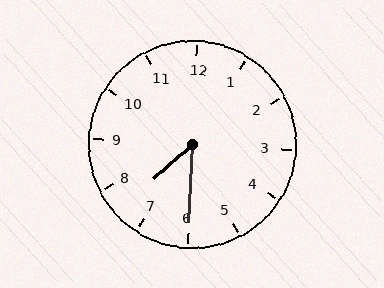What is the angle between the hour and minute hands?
Approximately 45 degrees.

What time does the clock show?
7:30.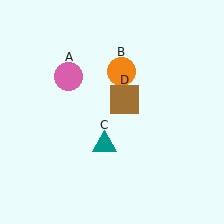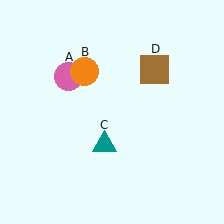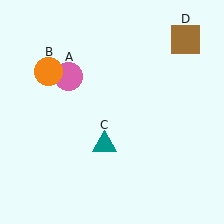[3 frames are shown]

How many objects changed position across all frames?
2 objects changed position: orange circle (object B), brown square (object D).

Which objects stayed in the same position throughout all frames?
Pink circle (object A) and teal triangle (object C) remained stationary.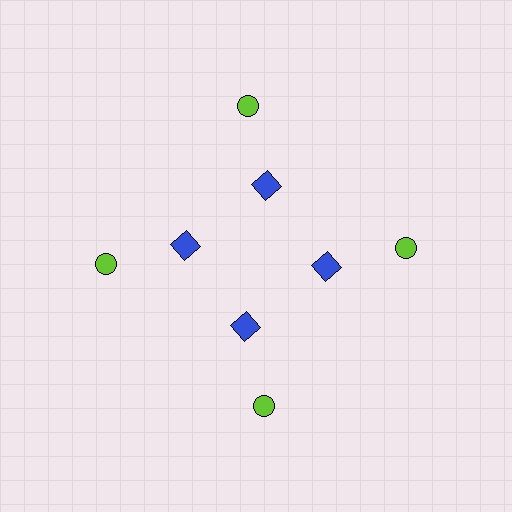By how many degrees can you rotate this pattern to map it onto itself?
The pattern maps onto itself every 90 degrees of rotation.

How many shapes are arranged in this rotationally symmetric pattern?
There are 8 shapes, arranged in 4 groups of 2.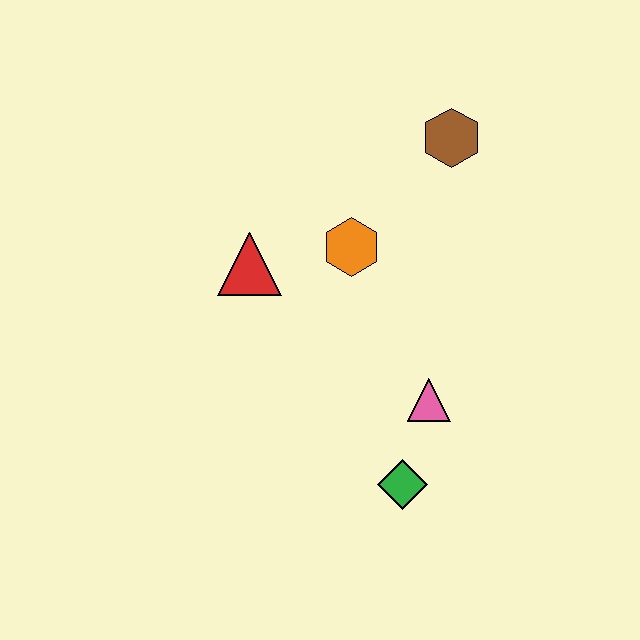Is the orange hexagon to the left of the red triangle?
No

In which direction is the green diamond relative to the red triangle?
The green diamond is below the red triangle.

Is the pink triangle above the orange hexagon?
No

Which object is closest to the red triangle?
The orange hexagon is closest to the red triangle.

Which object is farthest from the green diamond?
The brown hexagon is farthest from the green diamond.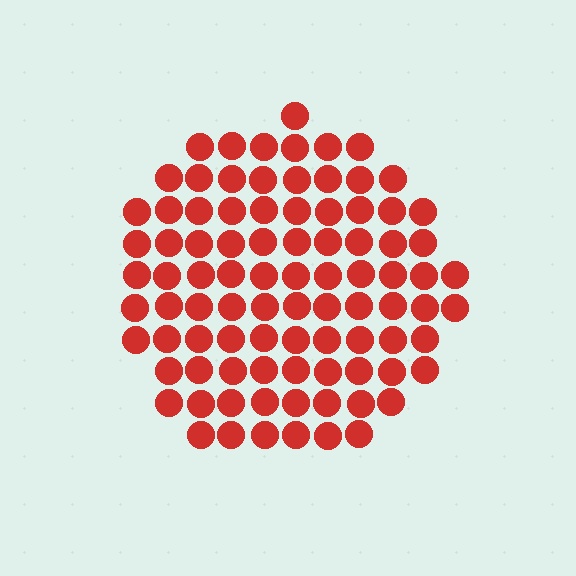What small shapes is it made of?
It is made of small circles.